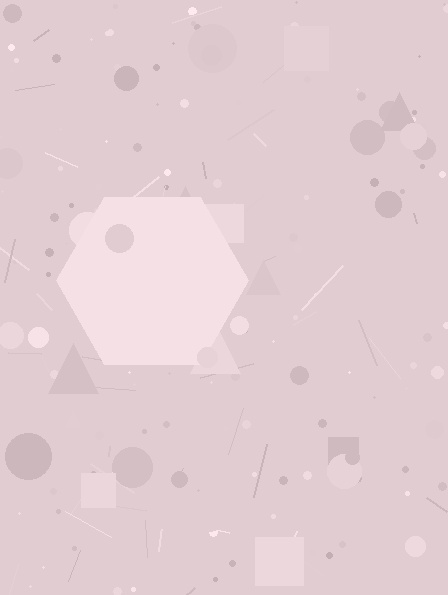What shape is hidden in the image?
A hexagon is hidden in the image.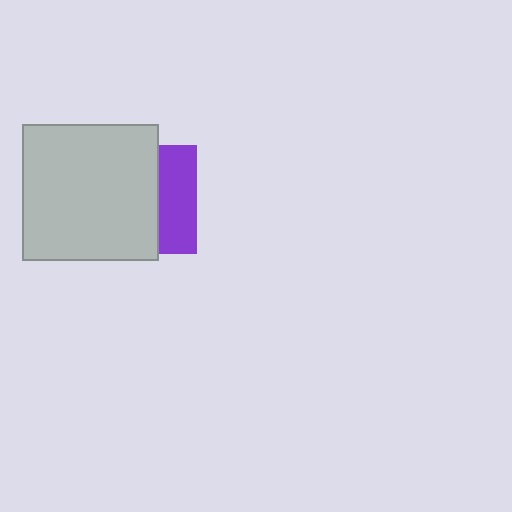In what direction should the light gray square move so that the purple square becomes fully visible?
The light gray square should move left. That is the shortest direction to clear the overlap and leave the purple square fully visible.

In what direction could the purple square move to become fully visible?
The purple square could move right. That would shift it out from behind the light gray square entirely.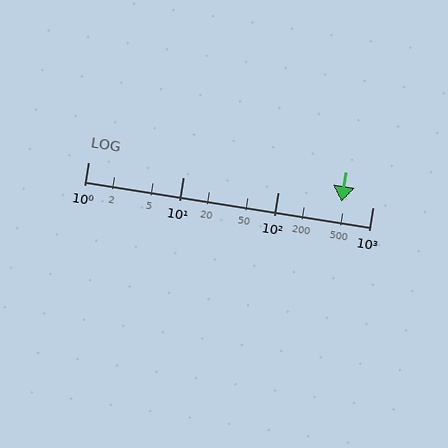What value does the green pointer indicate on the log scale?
The pointer indicates approximately 470.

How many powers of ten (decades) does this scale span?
The scale spans 3 decades, from 1 to 1000.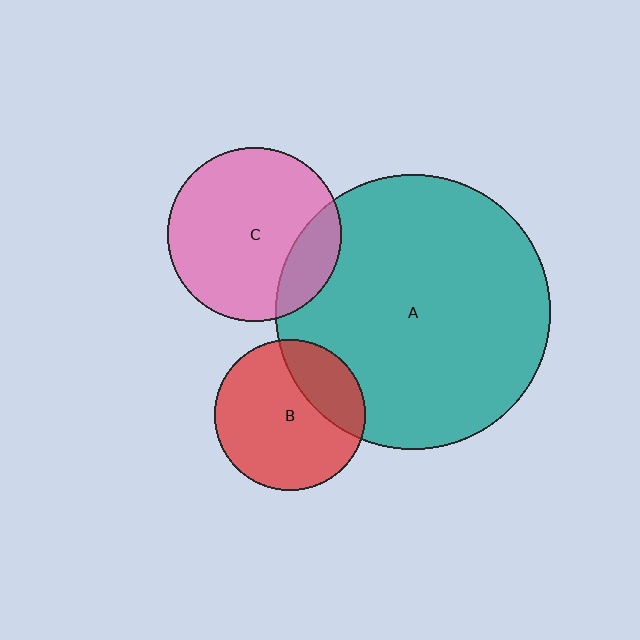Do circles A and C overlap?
Yes.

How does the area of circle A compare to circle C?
Approximately 2.5 times.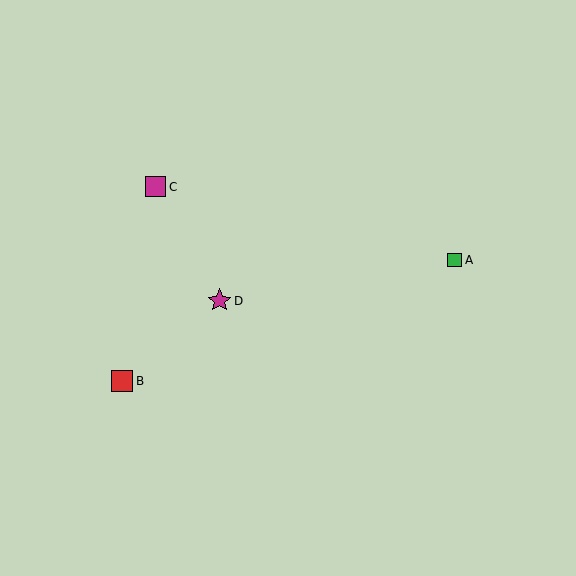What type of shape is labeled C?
Shape C is a magenta square.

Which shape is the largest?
The magenta star (labeled D) is the largest.